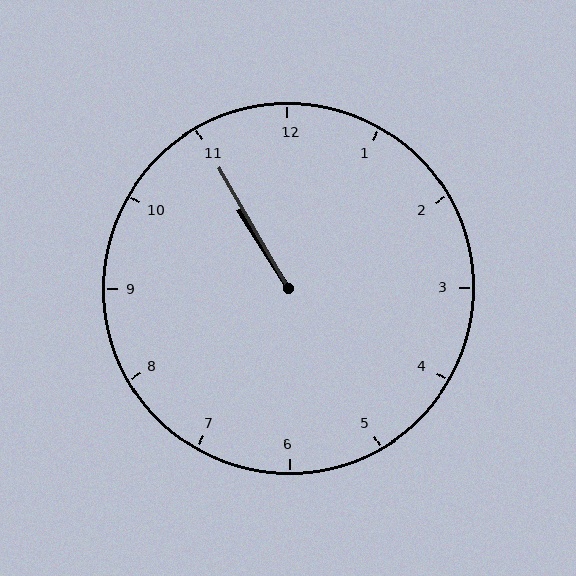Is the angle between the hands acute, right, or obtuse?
It is acute.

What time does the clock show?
10:55.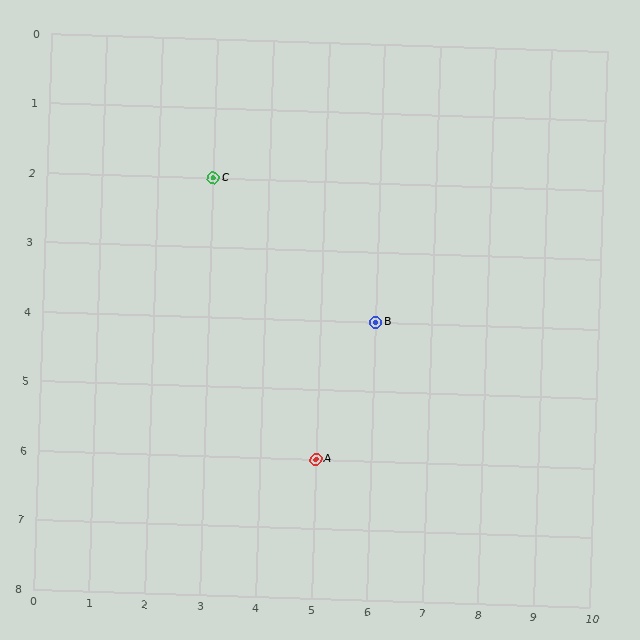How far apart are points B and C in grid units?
Points B and C are 3 columns and 2 rows apart (about 3.6 grid units diagonally).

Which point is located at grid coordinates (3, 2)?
Point C is at (3, 2).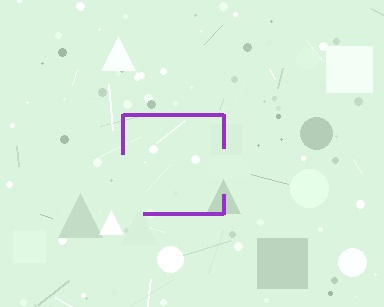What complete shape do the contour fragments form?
The contour fragments form a square.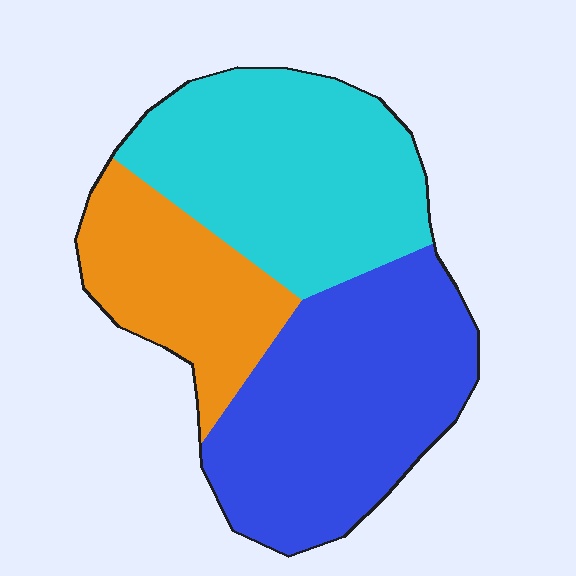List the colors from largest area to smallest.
From largest to smallest: blue, cyan, orange.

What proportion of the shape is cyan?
Cyan covers 37% of the shape.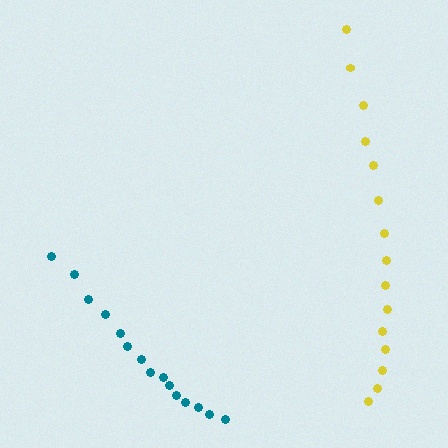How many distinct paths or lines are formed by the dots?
There are 2 distinct paths.